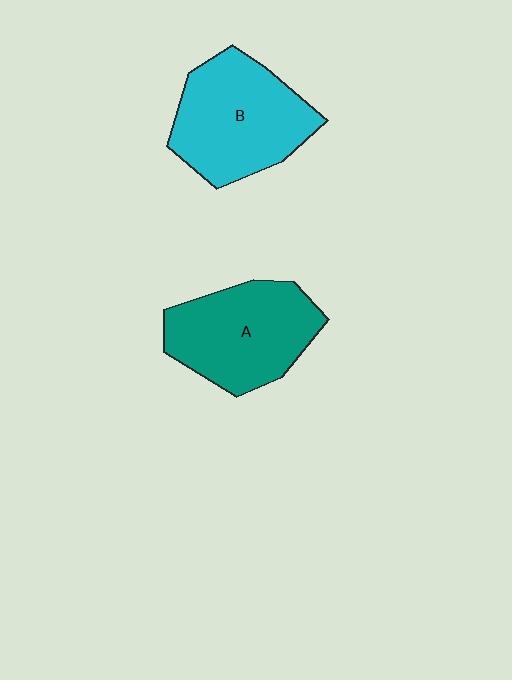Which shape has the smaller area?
Shape A (teal).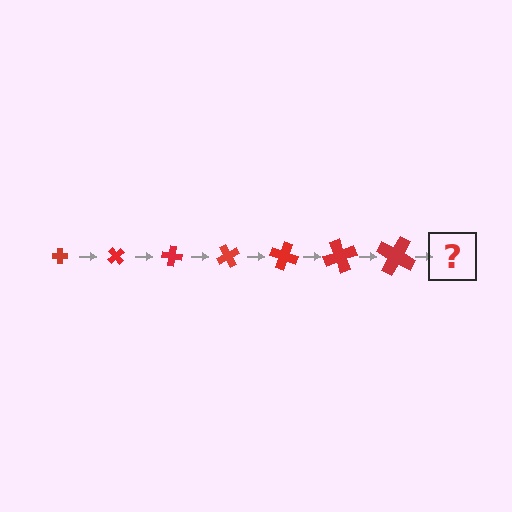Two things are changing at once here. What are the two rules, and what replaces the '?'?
The two rules are that the cross grows larger each step and it rotates 50 degrees each step. The '?' should be a cross, larger than the previous one and rotated 350 degrees from the start.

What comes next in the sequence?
The next element should be a cross, larger than the previous one and rotated 350 degrees from the start.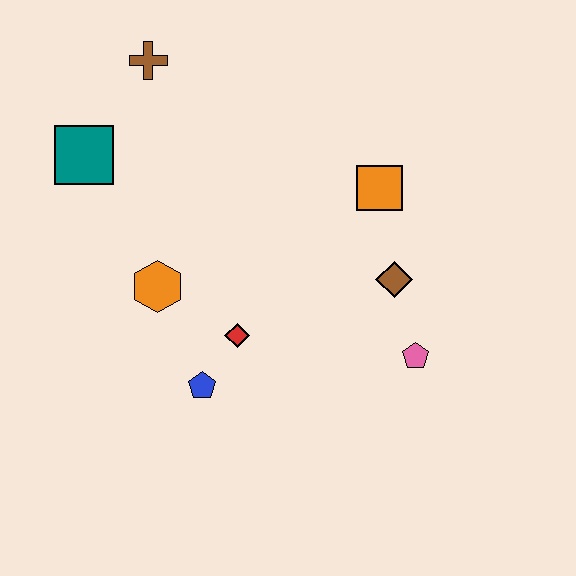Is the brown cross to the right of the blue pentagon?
No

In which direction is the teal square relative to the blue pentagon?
The teal square is above the blue pentagon.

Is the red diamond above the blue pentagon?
Yes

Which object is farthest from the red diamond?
The brown cross is farthest from the red diamond.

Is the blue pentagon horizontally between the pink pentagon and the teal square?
Yes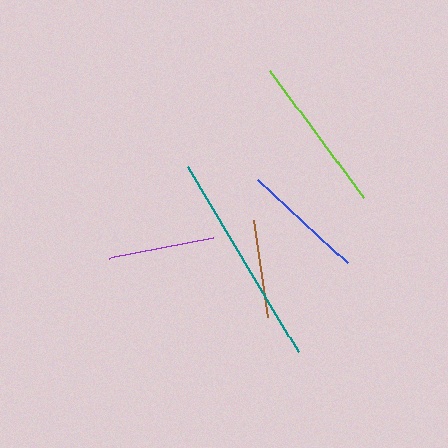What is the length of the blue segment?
The blue segment is approximately 123 pixels long.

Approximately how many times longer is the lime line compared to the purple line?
The lime line is approximately 1.5 times the length of the purple line.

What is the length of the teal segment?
The teal segment is approximately 215 pixels long.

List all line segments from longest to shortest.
From longest to shortest: teal, lime, blue, purple, brown.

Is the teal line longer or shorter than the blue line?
The teal line is longer than the blue line.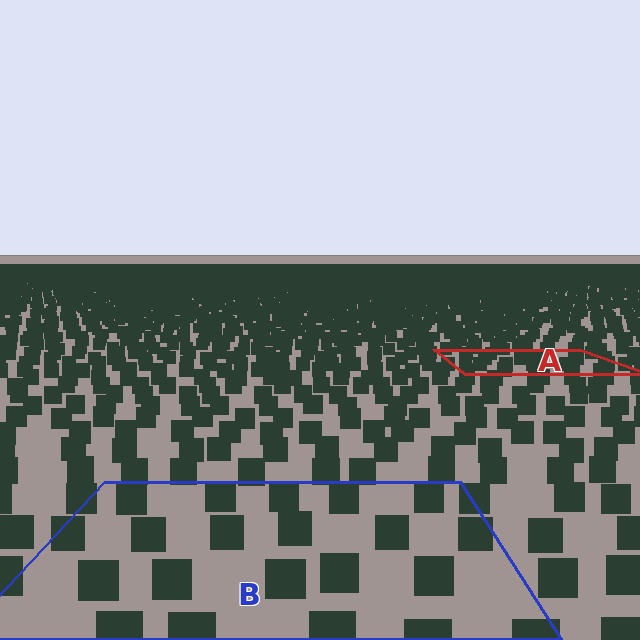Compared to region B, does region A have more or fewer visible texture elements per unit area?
Region A has more texture elements per unit area — they are packed more densely because it is farther away.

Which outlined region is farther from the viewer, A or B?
Region A is farther from the viewer — the texture elements inside it appear smaller and more densely packed.